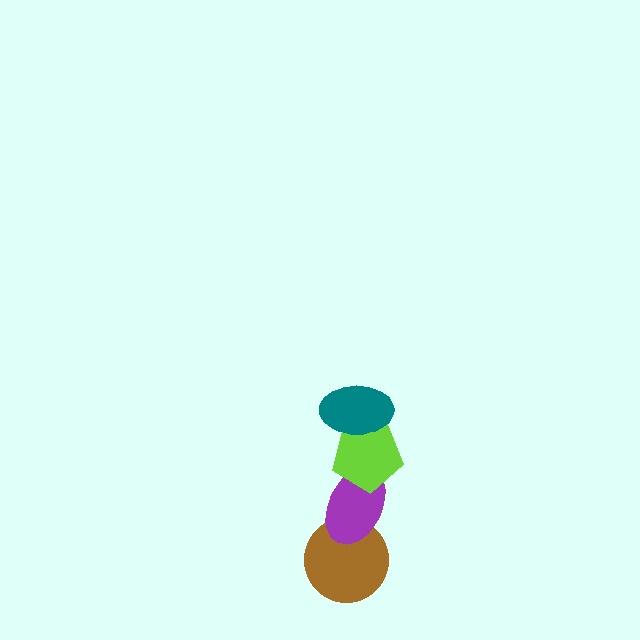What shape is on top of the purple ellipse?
The lime pentagon is on top of the purple ellipse.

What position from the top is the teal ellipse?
The teal ellipse is 1st from the top.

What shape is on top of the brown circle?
The purple ellipse is on top of the brown circle.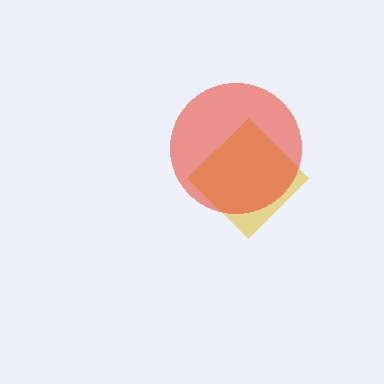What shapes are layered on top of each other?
The layered shapes are: a yellow diamond, a red circle.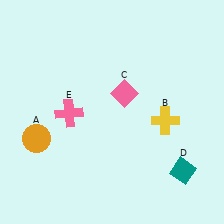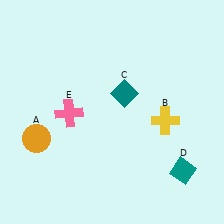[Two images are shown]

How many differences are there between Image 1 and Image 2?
There is 1 difference between the two images.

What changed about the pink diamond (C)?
In Image 1, C is pink. In Image 2, it changed to teal.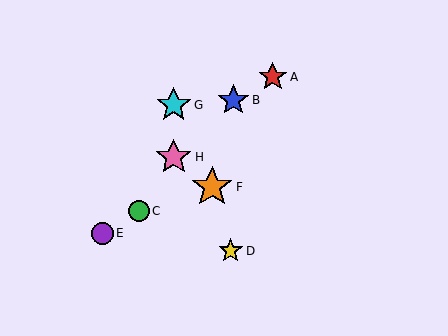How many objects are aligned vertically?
2 objects (G, H) are aligned vertically.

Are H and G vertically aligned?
Yes, both are at x≈174.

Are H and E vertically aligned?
No, H is at x≈174 and E is at x≈102.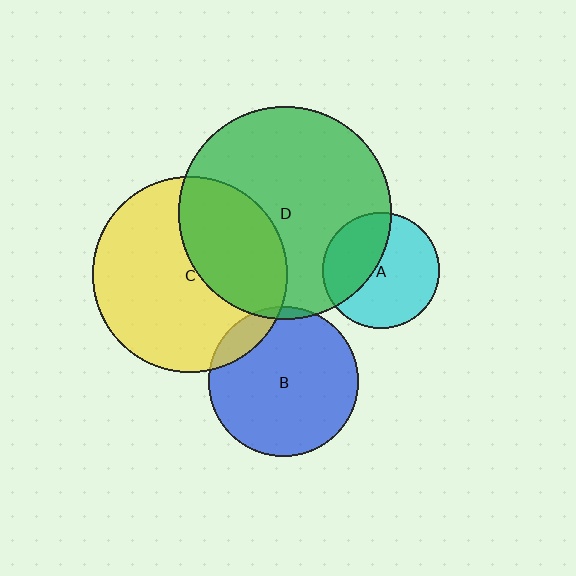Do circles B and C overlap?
Yes.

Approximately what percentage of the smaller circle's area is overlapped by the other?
Approximately 10%.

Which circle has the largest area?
Circle D (green).